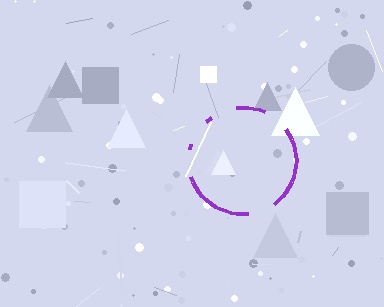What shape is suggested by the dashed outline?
The dashed outline suggests a circle.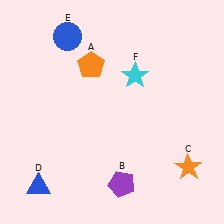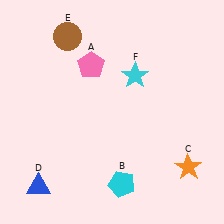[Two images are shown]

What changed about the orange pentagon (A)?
In Image 1, A is orange. In Image 2, it changed to pink.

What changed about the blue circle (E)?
In Image 1, E is blue. In Image 2, it changed to brown.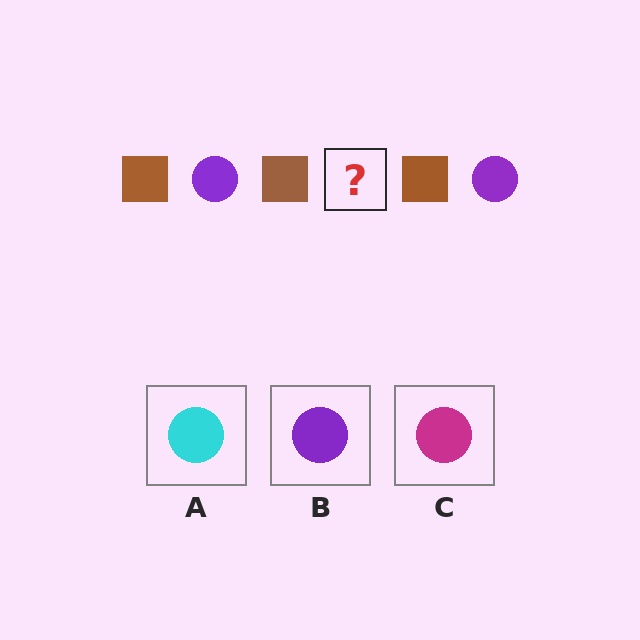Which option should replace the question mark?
Option B.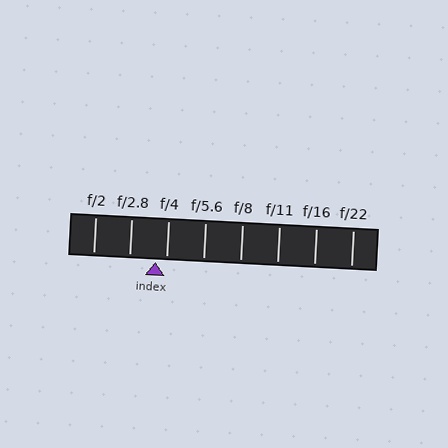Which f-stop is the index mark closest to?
The index mark is closest to f/4.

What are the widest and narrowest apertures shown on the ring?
The widest aperture shown is f/2 and the narrowest is f/22.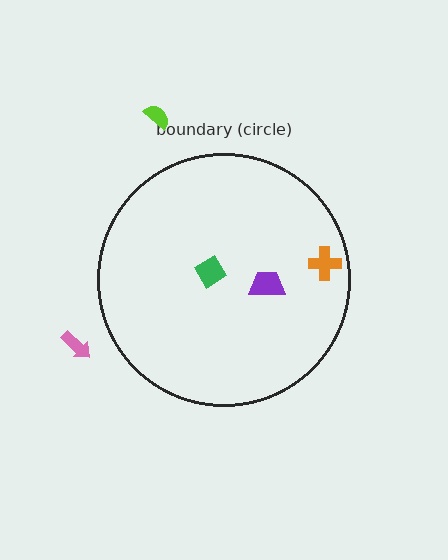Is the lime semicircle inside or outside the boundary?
Outside.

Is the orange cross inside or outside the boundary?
Inside.